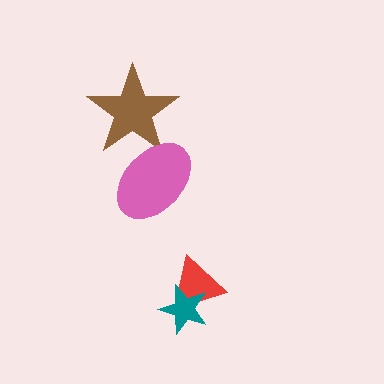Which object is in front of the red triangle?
The teal star is in front of the red triangle.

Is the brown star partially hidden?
Yes, it is partially covered by another shape.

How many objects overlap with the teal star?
1 object overlaps with the teal star.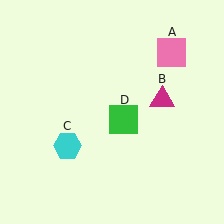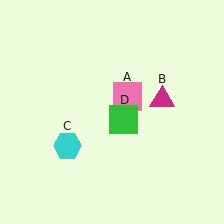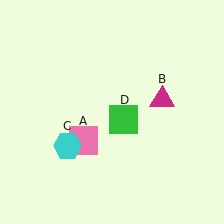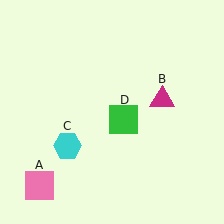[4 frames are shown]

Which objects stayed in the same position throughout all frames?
Magenta triangle (object B) and cyan hexagon (object C) and green square (object D) remained stationary.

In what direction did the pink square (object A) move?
The pink square (object A) moved down and to the left.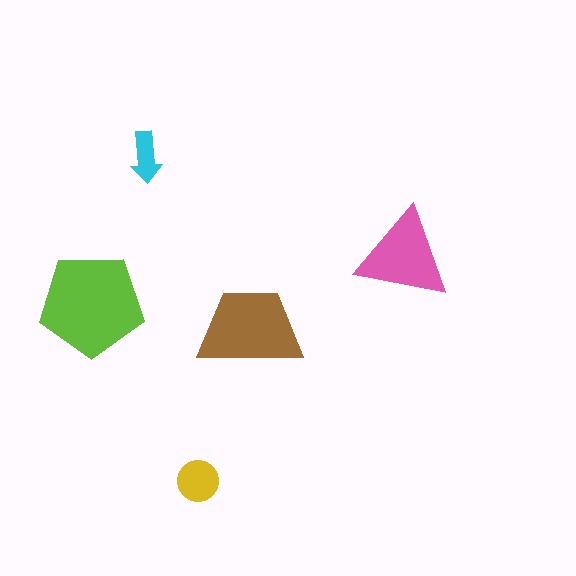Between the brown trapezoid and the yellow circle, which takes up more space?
The brown trapezoid.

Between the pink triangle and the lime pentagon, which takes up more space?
The lime pentagon.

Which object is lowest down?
The yellow circle is bottommost.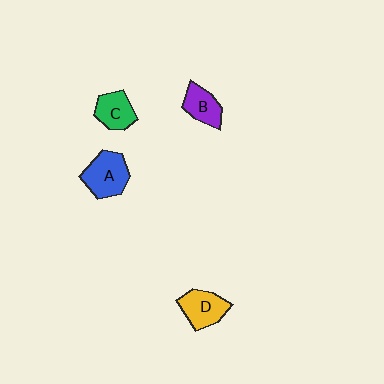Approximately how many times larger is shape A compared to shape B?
Approximately 1.4 times.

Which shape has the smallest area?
Shape B (purple).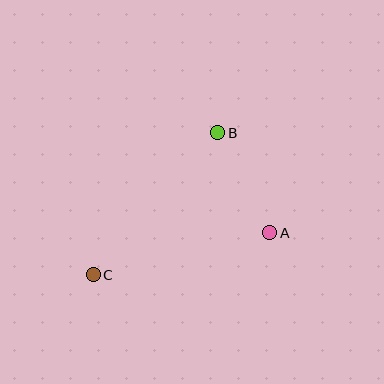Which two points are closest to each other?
Points A and B are closest to each other.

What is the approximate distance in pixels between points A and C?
The distance between A and C is approximately 182 pixels.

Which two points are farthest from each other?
Points B and C are farthest from each other.